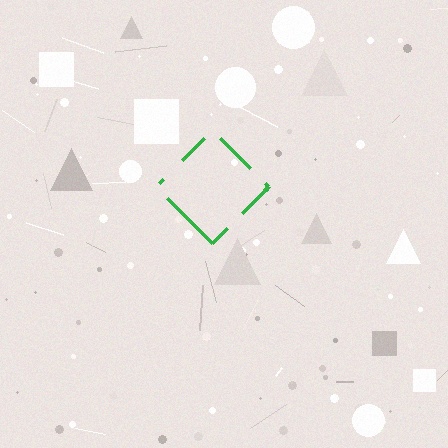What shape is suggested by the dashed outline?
The dashed outline suggests a diamond.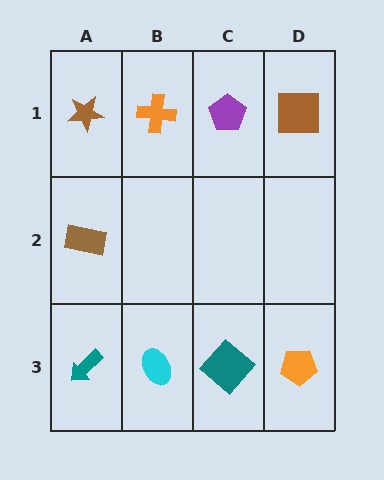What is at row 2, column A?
A brown rectangle.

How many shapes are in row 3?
4 shapes.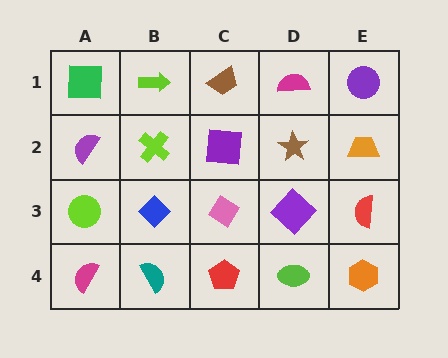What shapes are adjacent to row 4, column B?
A blue diamond (row 3, column B), a magenta semicircle (row 4, column A), a red pentagon (row 4, column C).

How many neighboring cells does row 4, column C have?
3.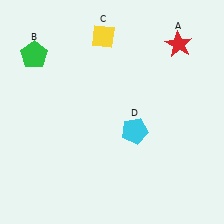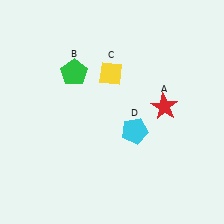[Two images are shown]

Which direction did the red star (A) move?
The red star (A) moved down.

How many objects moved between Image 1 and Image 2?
3 objects moved between the two images.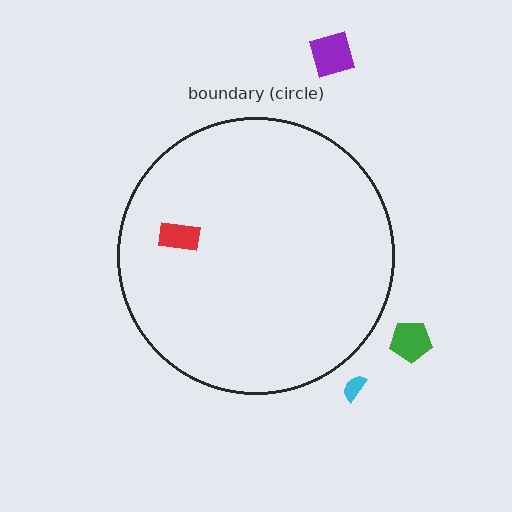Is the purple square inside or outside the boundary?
Outside.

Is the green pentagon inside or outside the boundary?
Outside.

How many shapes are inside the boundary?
1 inside, 3 outside.